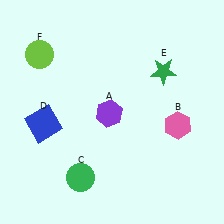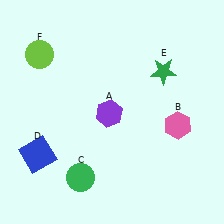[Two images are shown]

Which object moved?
The blue square (D) moved down.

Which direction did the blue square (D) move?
The blue square (D) moved down.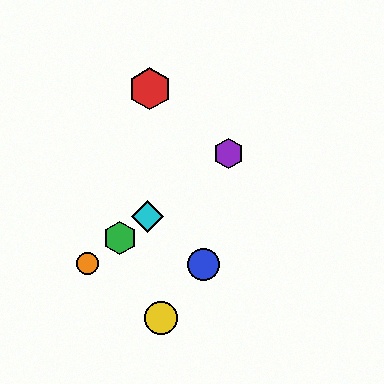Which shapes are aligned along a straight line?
The green hexagon, the purple hexagon, the orange circle, the cyan diamond are aligned along a straight line.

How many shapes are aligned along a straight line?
4 shapes (the green hexagon, the purple hexagon, the orange circle, the cyan diamond) are aligned along a straight line.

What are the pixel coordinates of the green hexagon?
The green hexagon is at (120, 238).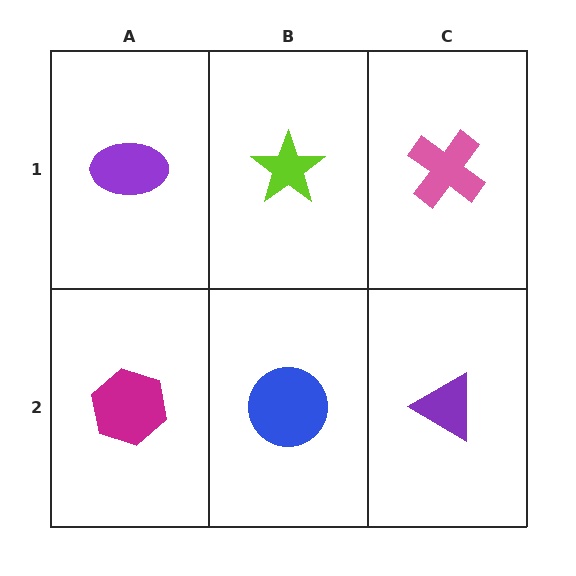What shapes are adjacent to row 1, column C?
A purple triangle (row 2, column C), a lime star (row 1, column B).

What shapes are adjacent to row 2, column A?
A purple ellipse (row 1, column A), a blue circle (row 2, column B).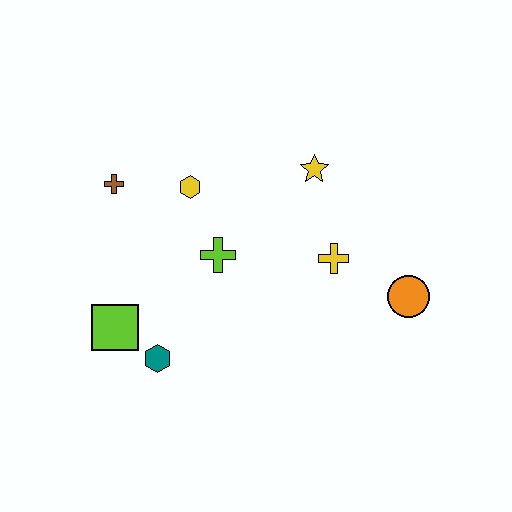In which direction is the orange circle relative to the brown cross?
The orange circle is to the right of the brown cross.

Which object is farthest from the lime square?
The orange circle is farthest from the lime square.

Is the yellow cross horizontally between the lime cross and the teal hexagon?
No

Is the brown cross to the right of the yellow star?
No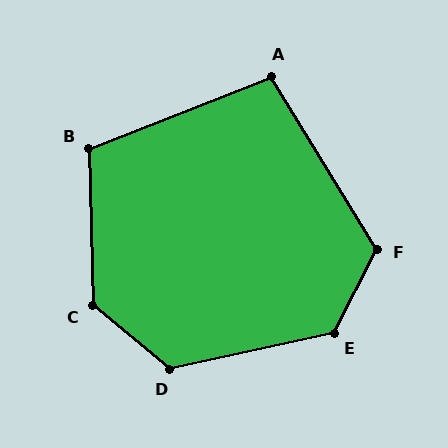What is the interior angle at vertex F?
Approximately 122 degrees (obtuse).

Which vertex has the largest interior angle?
C, at approximately 131 degrees.